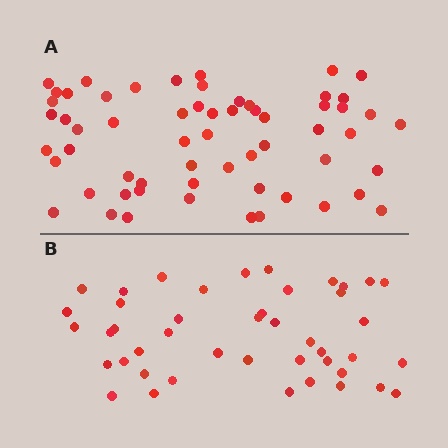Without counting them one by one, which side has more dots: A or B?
Region A (the top region) has more dots.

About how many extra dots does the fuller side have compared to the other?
Region A has approximately 15 more dots than region B.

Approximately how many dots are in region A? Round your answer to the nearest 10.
About 60 dots.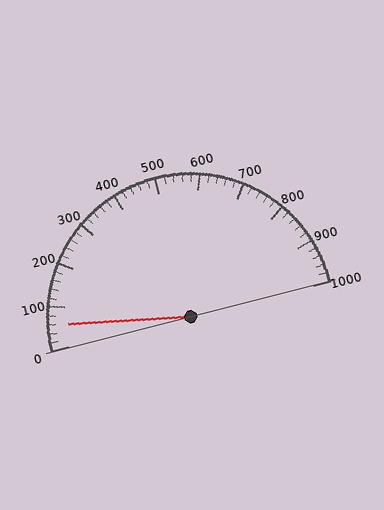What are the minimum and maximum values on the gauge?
The gauge ranges from 0 to 1000.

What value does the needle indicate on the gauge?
The needle indicates approximately 60.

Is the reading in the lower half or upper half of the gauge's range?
The reading is in the lower half of the range (0 to 1000).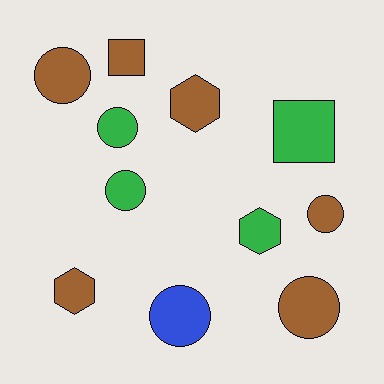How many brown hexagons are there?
There are 2 brown hexagons.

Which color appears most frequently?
Brown, with 6 objects.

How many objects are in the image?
There are 11 objects.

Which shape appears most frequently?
Circle, with 6 objects.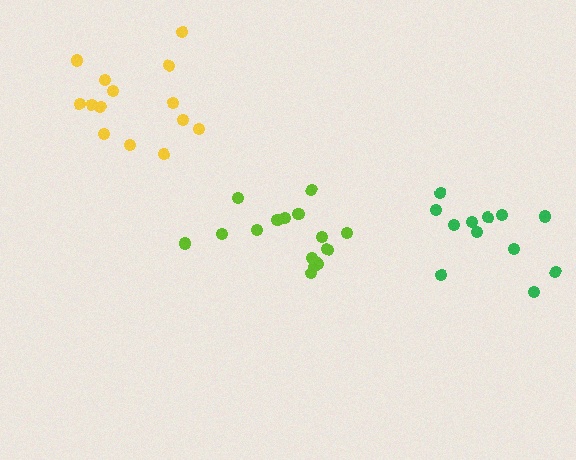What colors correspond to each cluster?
The clusters are colored: lime, green, yellow.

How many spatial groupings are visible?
There are 3 spatial groupings.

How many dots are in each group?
Group 1: 16 dots, Group 2: 12 dots, Group 3: 14 dots (42 total).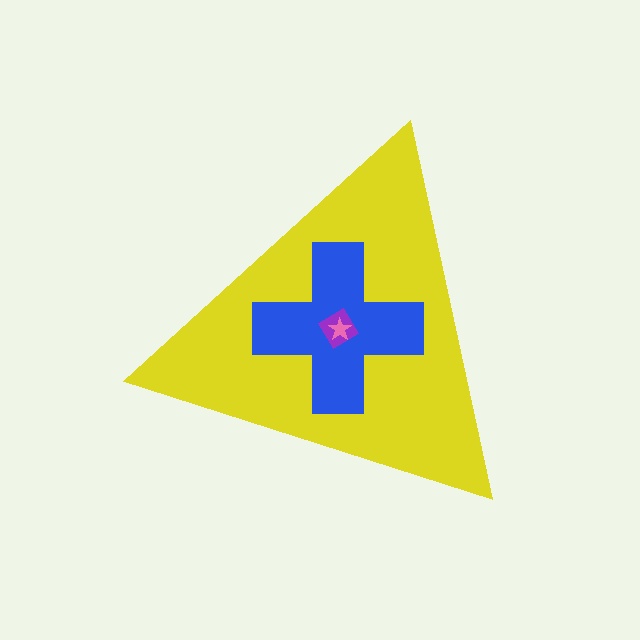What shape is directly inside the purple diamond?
The pink star.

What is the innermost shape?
The pink star.